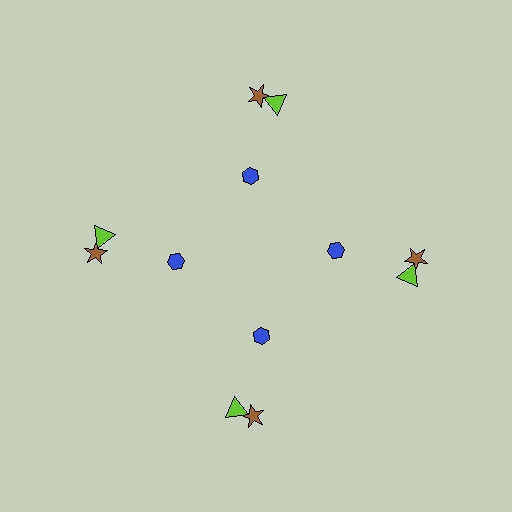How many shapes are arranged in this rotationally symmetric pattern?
There are 12 shapes, arranged in 4 groups of 3.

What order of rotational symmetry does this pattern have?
This pattern has 4-fold rotational symmetry.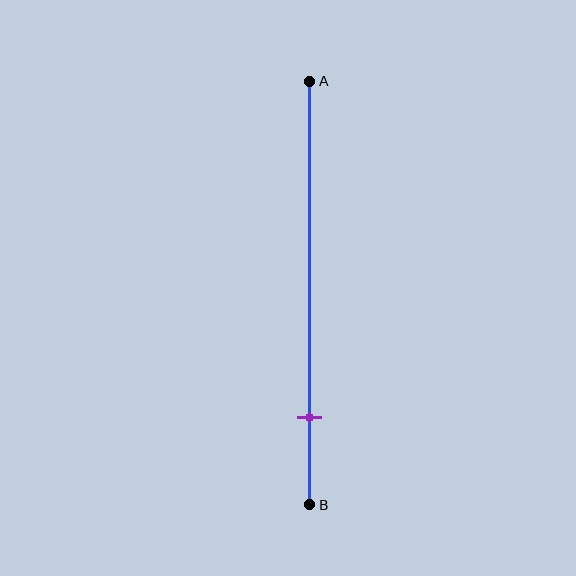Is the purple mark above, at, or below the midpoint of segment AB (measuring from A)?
The purple mark is below the midpoint of segment AB.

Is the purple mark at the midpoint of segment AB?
No, the mark is at about 80% from A, not at the 50% midpoint.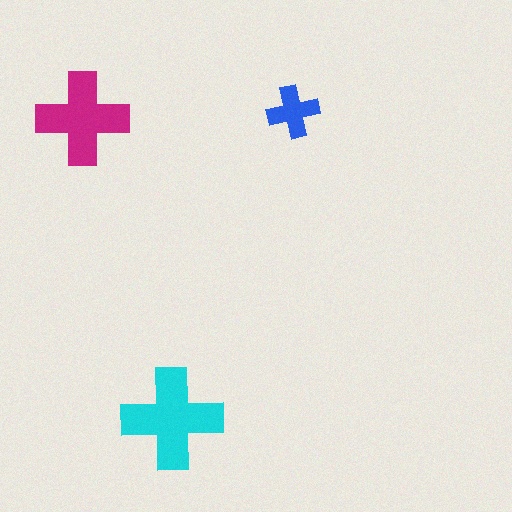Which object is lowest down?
The cyan cross is bottommost.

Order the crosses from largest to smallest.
the cyan one, the magenta one, the blue one.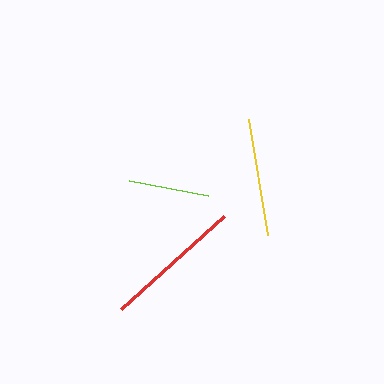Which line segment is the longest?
The red line is the longest at approximately 139 pixels.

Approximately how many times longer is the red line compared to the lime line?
The red line is approximately 1.7 times the length of the lime line.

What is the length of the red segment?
The red segment is approximately 139 pixels long.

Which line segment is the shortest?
The lime line is the shortest at approximately 81 pixels.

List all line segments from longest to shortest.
From longest to shortest: red, yellow, lime.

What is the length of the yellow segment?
The yellow segment is approximately 118 pixels long.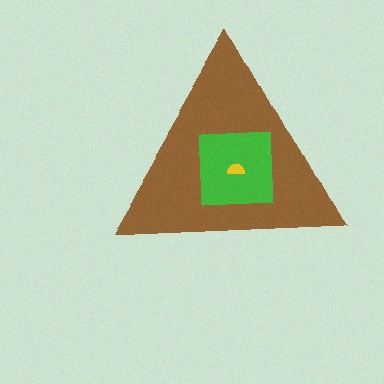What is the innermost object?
The yellow semicircle.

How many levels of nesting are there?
3.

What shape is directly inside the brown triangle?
The green square.